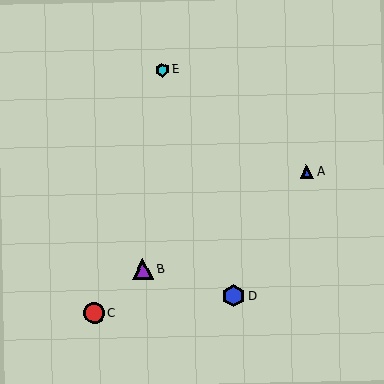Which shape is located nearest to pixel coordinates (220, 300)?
The blue hexagon (labeled D) at (233, 296) is nearest to that location.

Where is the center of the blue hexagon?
The center of the blue hexagon is at (233, 296).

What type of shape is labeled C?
Shape C is a red circle.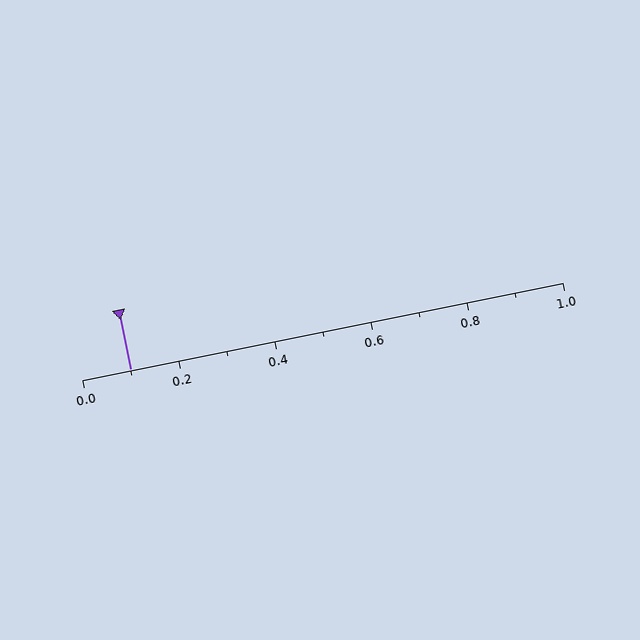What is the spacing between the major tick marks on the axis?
The major ticks are spaced 0.2 apart.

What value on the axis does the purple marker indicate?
The marker indicates approximately 0.1.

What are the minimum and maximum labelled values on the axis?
The axis runs from 0.0 to 1.0.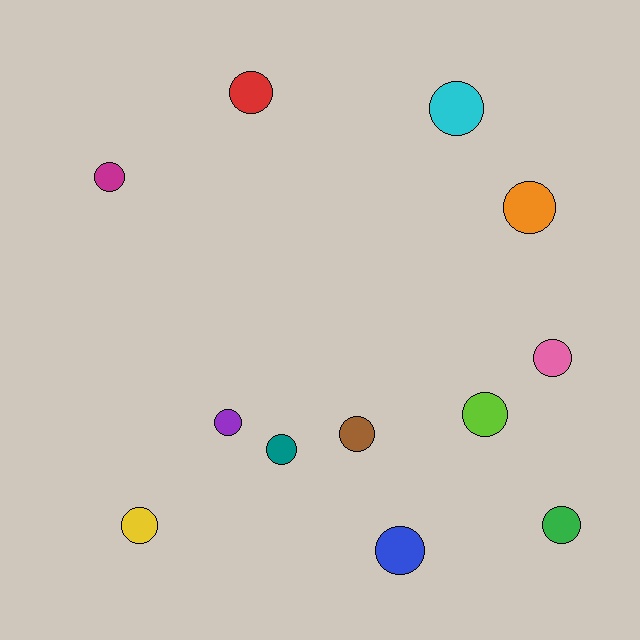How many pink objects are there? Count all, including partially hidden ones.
There is 1 pink object.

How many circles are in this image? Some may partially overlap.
There are 12 circles.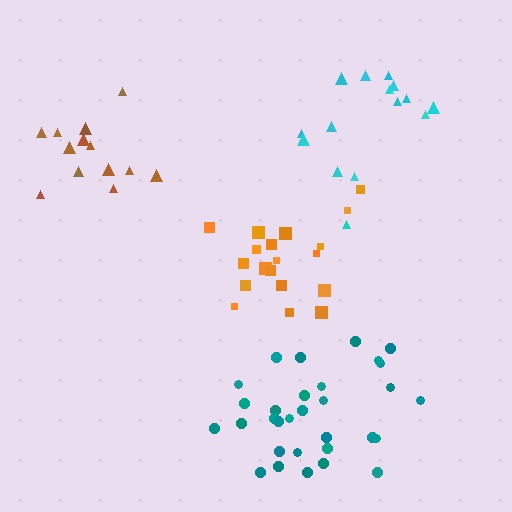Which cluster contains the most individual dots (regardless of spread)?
Teal (31).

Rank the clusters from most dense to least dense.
teal, orange, brown, cyan.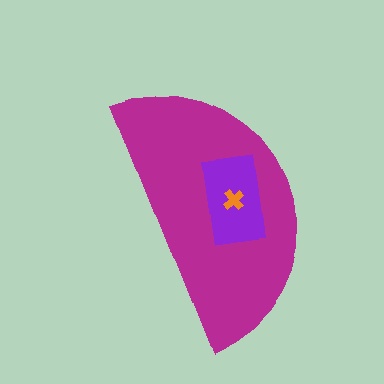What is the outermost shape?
The magenta semicircle.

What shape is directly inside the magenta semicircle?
The purple rectangle.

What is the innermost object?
The orange cross.